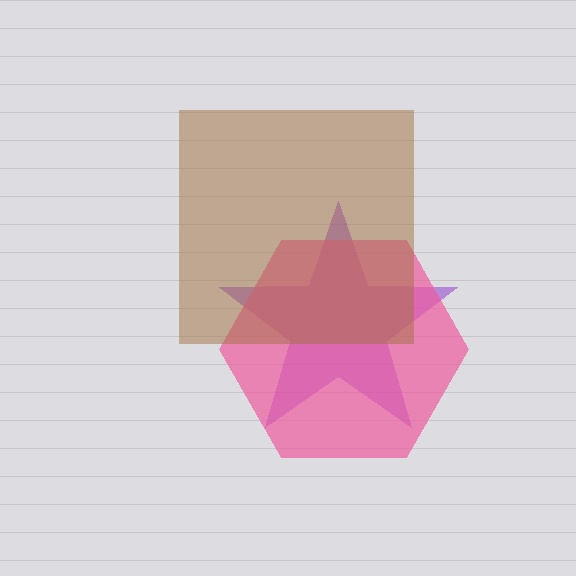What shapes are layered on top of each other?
The layered shapes are: a purple star, a pink hexagon, a brown square.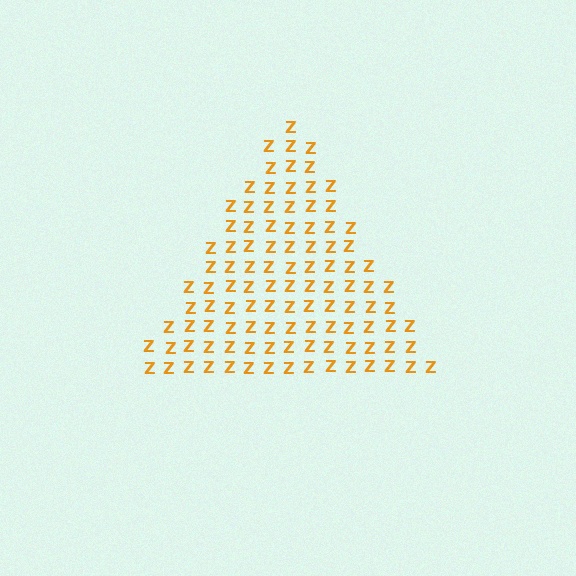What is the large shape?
The large shape is a triangle.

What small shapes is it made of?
It is made of small letter Z's.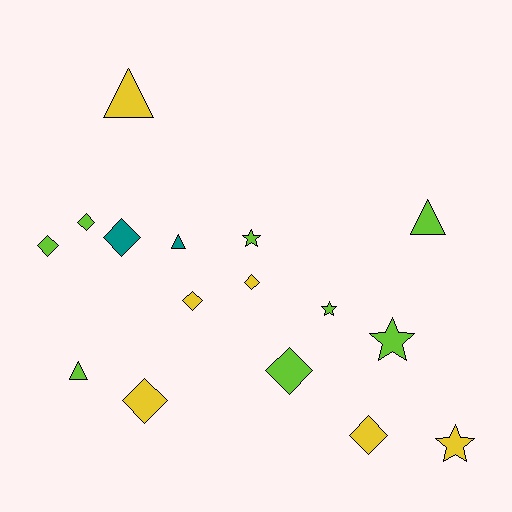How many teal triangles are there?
There is 1 teal triangle.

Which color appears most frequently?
Lime, with 8 objects.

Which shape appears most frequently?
Diamond, with 8 objects.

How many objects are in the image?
There are 16 objects.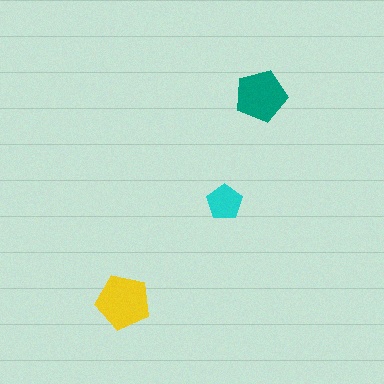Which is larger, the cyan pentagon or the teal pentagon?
The teal one.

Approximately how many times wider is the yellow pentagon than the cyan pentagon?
About 1.5 times wider.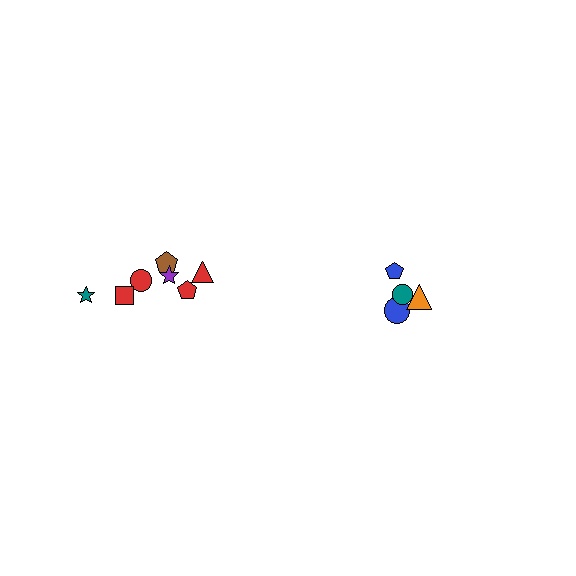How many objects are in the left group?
There are 7 objects.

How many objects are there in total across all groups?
There are 11 objects.